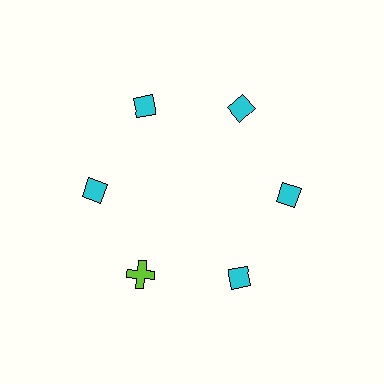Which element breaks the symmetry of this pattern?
The lime cross at roughly the 7 o'clock position breaks the symmetry. All other shapes are cyan diamonds.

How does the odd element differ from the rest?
It differs in both color (lime instead of cyan) and shape (cross instead of diamond).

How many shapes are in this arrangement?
There are 6 shapes arranged in a ring pattern.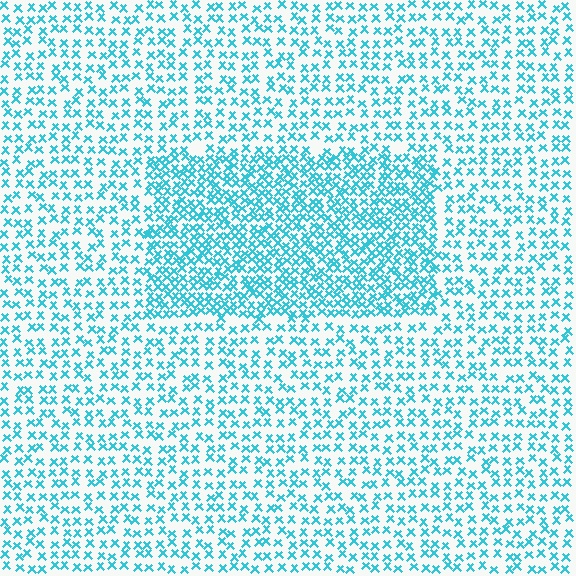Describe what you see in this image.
The image contains small cyan elements arranged at two different densities. A rectangle-shaped region is visible where the elements are more densely packed than the surrounding area.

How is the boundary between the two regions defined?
The boundary is defined by a change in element density (approximately 1.9x ratio). All elements are the same color, size, and shape.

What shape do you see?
I see a rectangle.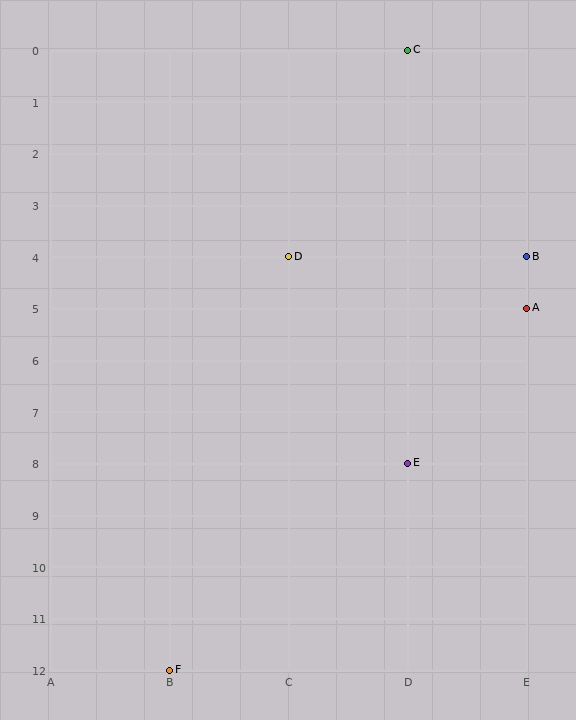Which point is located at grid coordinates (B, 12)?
Point F is at (B, 12).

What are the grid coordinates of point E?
Point E is at grid coordinates (D, 8).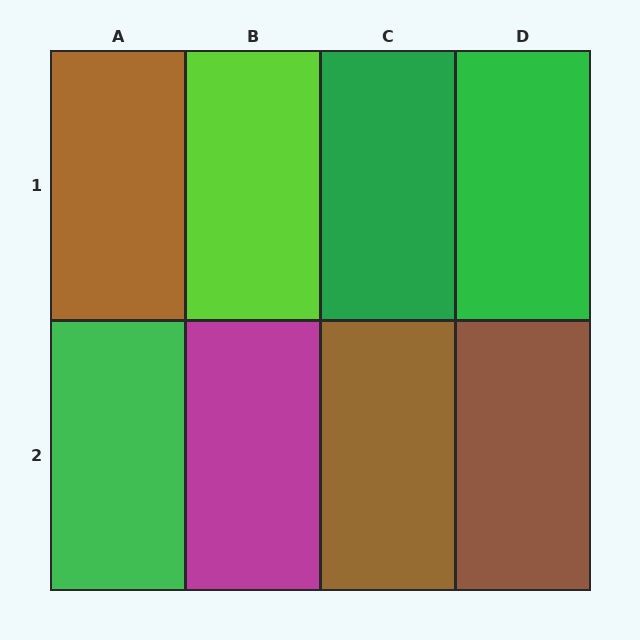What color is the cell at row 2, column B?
Magenta.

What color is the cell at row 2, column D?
Brown.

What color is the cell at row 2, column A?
Green.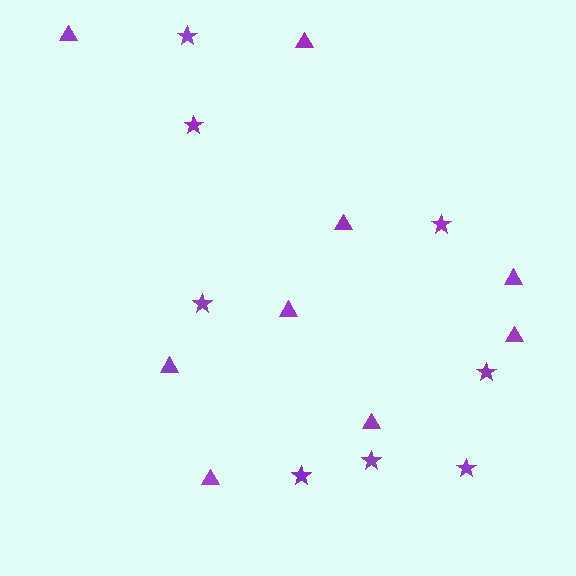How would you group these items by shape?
There are 2 groups: one group of triangles (9) and one group of stars (8).